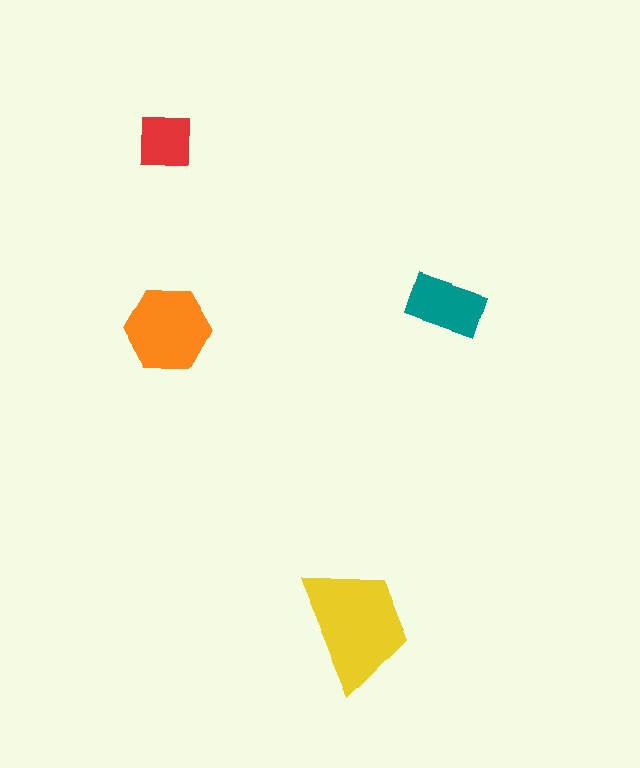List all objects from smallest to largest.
The red square, the teal rectangle, the orange hexagon, the yellow trapezoid.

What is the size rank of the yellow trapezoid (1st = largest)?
1st.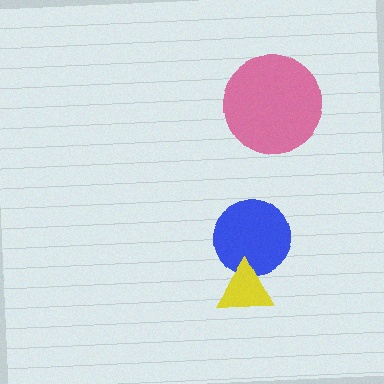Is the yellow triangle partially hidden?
No, no other shape covers it.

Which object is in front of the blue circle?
The yellow triangle is in front of the blue circle.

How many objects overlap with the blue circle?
1 object overlaps with the blue circle.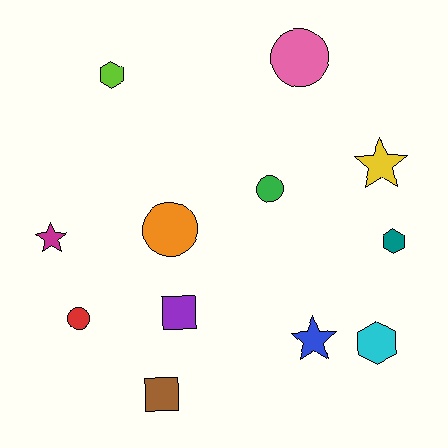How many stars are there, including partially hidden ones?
There are 3 stars.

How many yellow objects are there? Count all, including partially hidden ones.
There is 1 yellow object.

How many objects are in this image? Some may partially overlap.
There are 12 objects.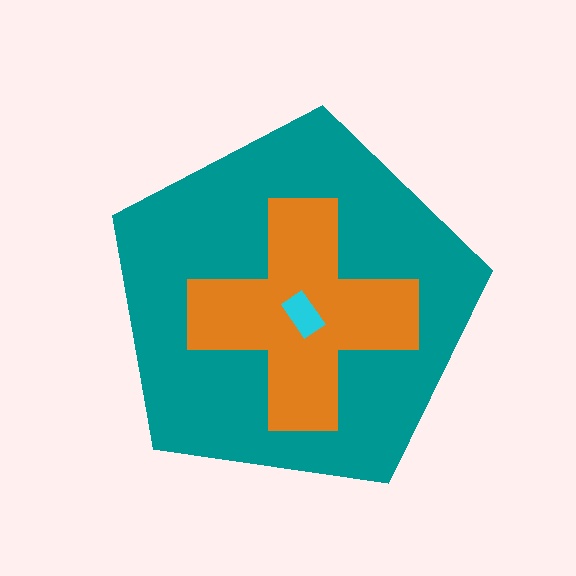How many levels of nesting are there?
3.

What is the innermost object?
The cyan rectangle.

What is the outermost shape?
The teal pentagon.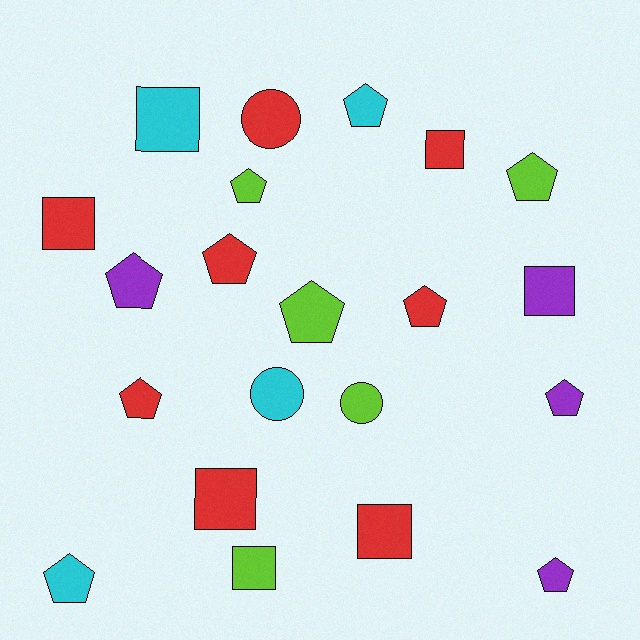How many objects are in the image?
There are 21 objects.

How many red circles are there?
There is 1 red circle.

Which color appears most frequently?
Red, with 8 objects.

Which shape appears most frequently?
Pentagon, with 11 objects.